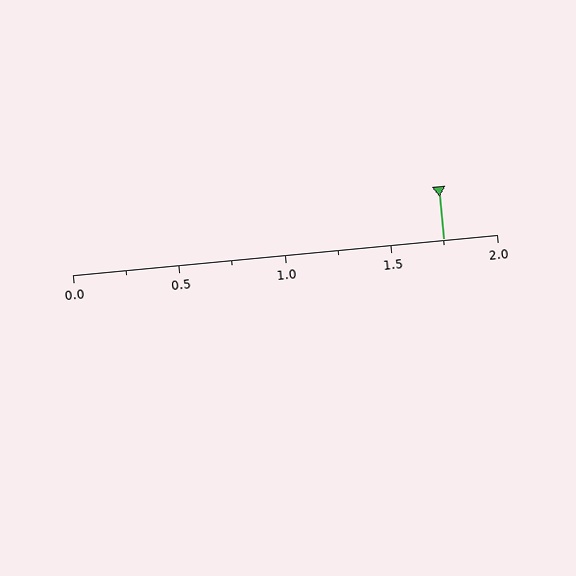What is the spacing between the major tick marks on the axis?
The major ticks are spaced 0.5 apart.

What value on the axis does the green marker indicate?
The marker indicates approximately 1.75.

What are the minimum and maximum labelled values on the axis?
The axis runs from 0.0 to 2.0.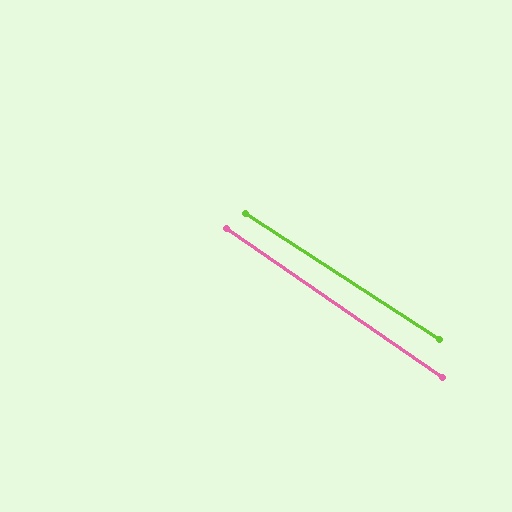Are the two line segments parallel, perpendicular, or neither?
Parallel — their directions differ by only 1.5°.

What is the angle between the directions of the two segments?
Approximately 2 degrees.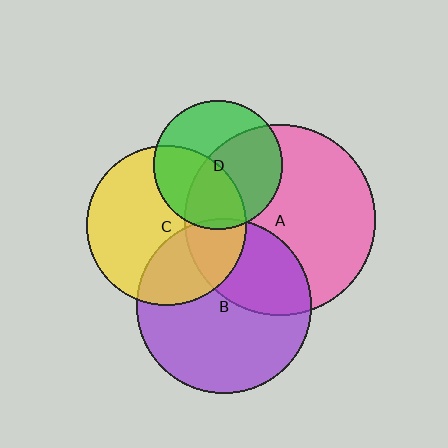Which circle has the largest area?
Circle A (pink).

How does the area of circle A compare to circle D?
Approximately 2.2 times.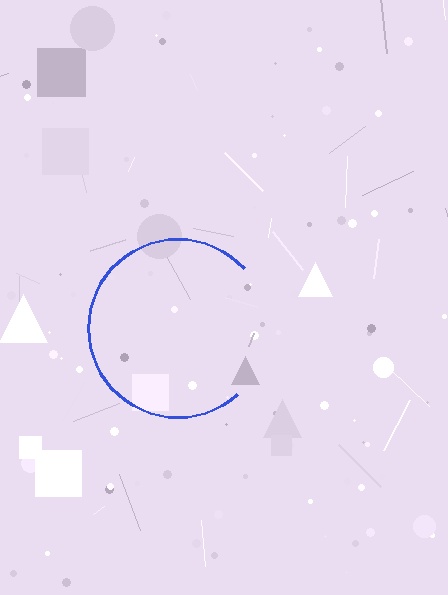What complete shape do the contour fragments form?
The contour fragments form a circle.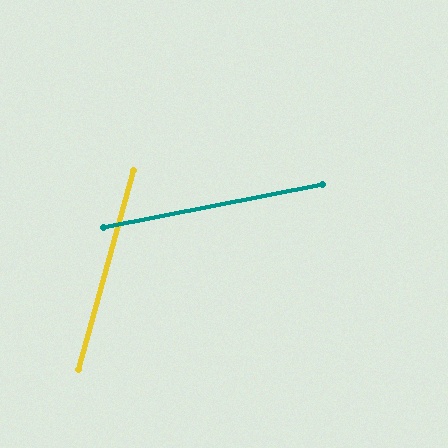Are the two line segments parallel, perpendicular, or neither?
Neither parallel nor perpendicular — they differ by about 63°.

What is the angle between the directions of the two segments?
Approximately 63 degrees.